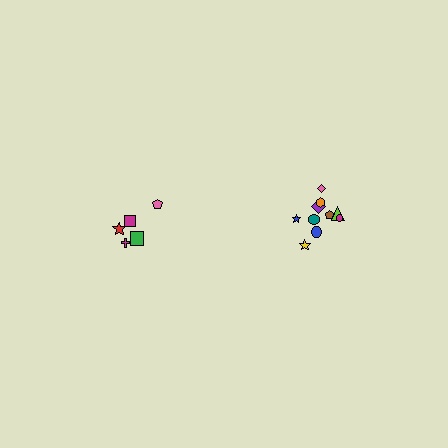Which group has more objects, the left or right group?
The right group.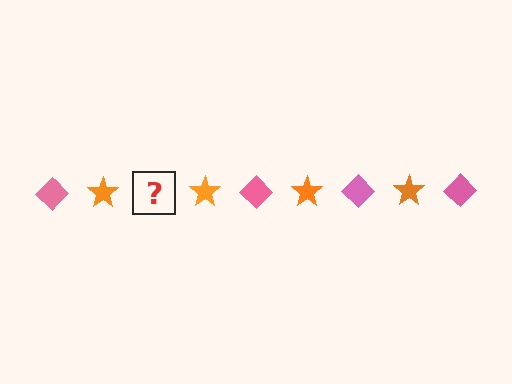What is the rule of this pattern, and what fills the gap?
The rule is that the pattern alternates between pink diamond and orange star. The gap should be filled with a pink diamond.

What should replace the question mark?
The question mark should be replaced with a pink diamond.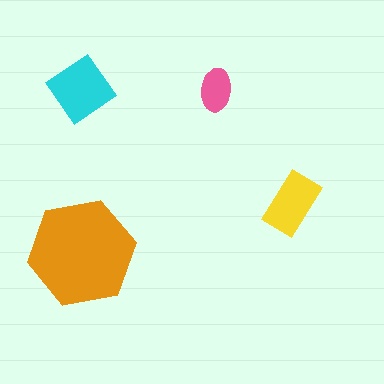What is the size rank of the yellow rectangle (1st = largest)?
3rd.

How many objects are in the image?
There are 4 objects in the image.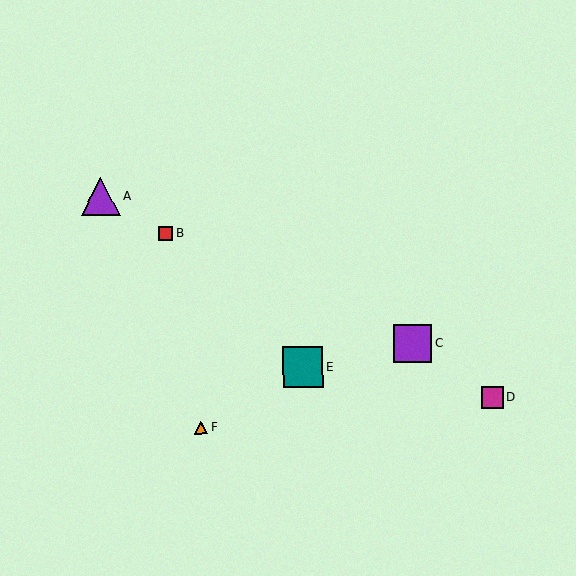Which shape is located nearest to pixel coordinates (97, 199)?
The purple triangle (labeled A) at (101, 197) is nearest to that location.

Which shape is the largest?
The teal square (labeled E) is the largest.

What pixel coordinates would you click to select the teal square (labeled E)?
Click at (303, 367) to select the teal square E.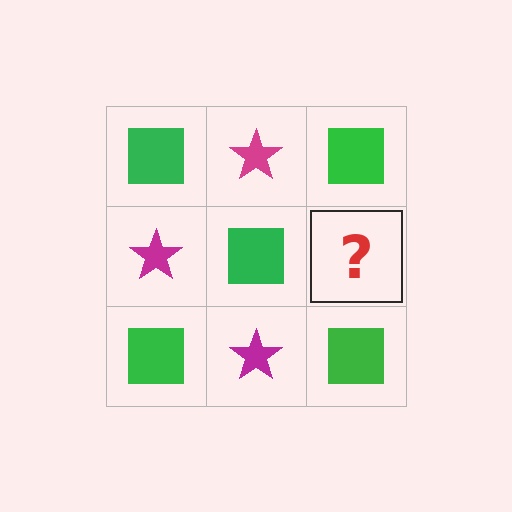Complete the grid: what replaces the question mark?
The question mark should be replaced with a magenta star.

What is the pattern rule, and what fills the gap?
The rule is that it alternates green square and magenta star in a checkerboard pattern. The gap should be filled with a magenta star.